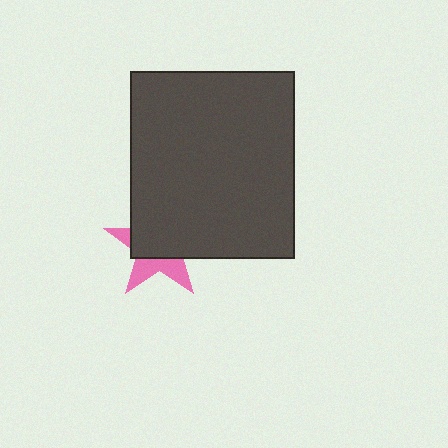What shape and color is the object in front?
The object in front is a dark gray rectangle.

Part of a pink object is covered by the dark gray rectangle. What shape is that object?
It is a star.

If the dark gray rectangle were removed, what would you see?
You would see the complete pink star.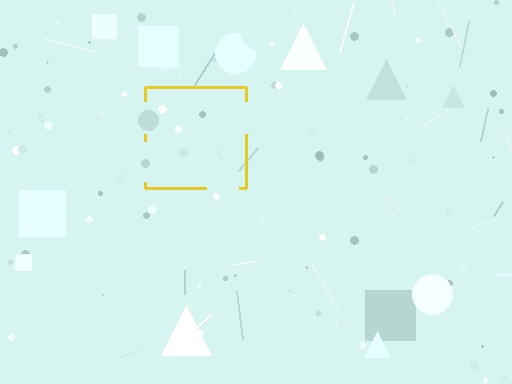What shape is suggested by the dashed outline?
The dashed outline suggests a square.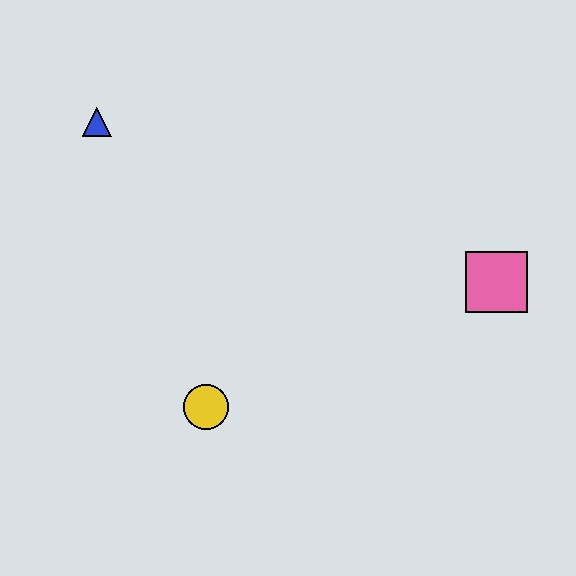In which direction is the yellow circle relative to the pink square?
The yellow circle is to the left of the pink square.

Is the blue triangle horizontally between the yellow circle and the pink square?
No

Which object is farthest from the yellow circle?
The pink square is farthest from the yellow circle.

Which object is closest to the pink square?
The yellow circle is closest to the pink square.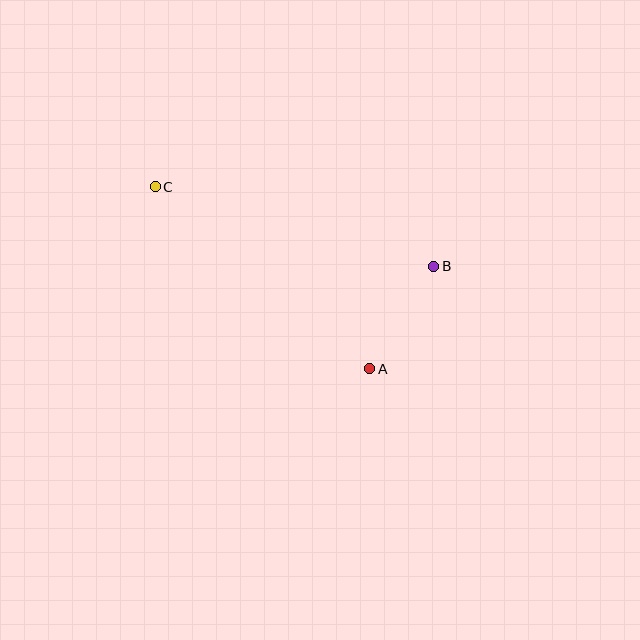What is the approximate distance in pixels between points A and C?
The distance between A and C is approximately 281 pixels.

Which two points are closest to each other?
Points A and B are closest to each other.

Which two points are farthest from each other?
Points B and C are farthest from each other.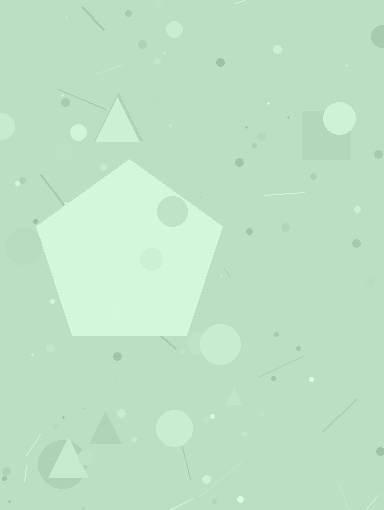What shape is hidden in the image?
A pentagon is hidden in the image.